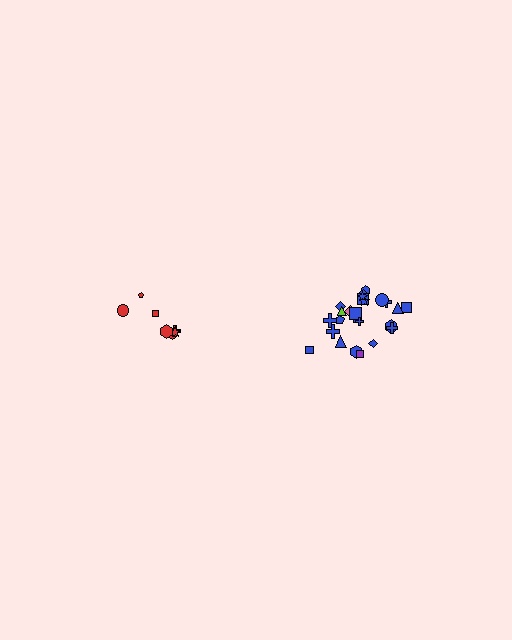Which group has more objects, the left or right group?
The right group.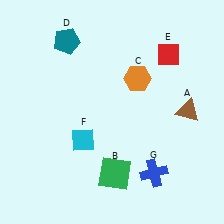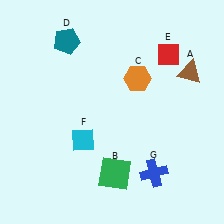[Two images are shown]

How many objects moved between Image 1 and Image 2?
1 object moved between the two images.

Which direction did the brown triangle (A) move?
The brown triangle (A) moved up.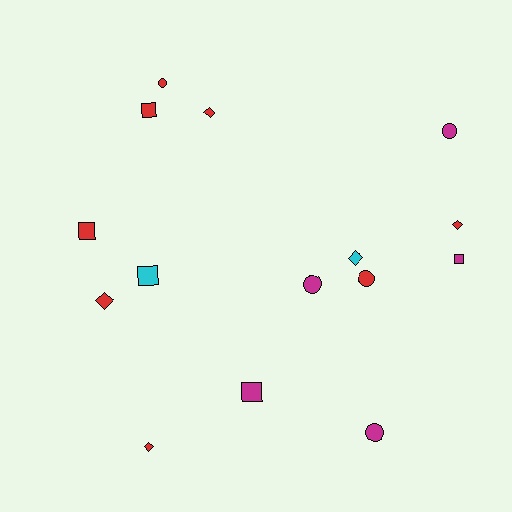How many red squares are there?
There are 2 red squares.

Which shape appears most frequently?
Circle, with 5 objects.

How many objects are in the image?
There are 15 objects.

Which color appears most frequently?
Red, with 8 objects.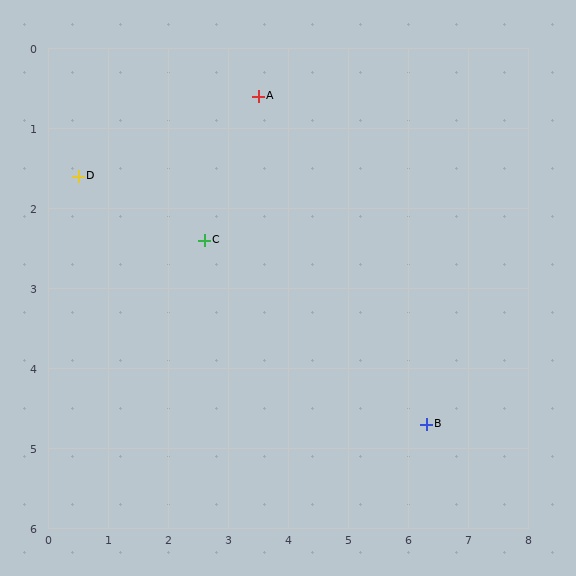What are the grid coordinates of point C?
Point C is at approximately (2.6, 2.4).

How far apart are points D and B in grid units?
Points D and B are about 6.6 grid units apart.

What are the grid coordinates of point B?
Point B is at approximately (6.3, 4.7).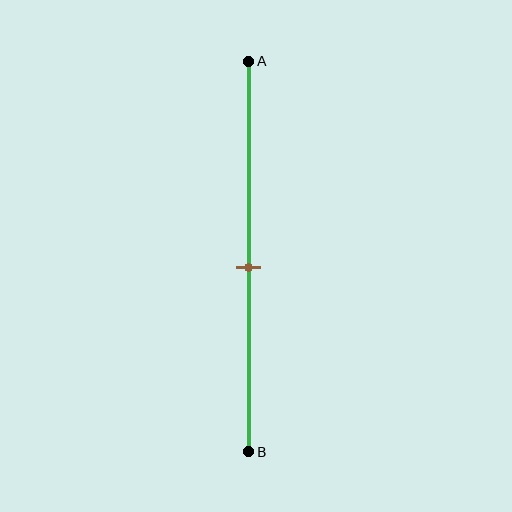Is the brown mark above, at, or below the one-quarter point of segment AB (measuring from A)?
The brown mark is below the one-quarter point of segment AB.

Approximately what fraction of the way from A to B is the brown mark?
The brown mark is approximately 55% of the way from A to B.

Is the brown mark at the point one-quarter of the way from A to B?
No, the mark is at about 55% from A, not at the 25% one-quarter point.